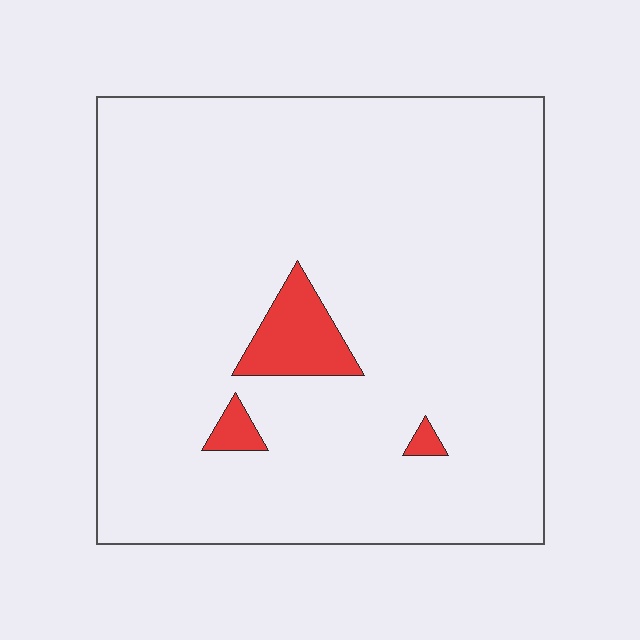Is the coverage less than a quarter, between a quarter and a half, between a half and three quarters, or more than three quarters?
Less than a quarter.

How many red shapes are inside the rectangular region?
3.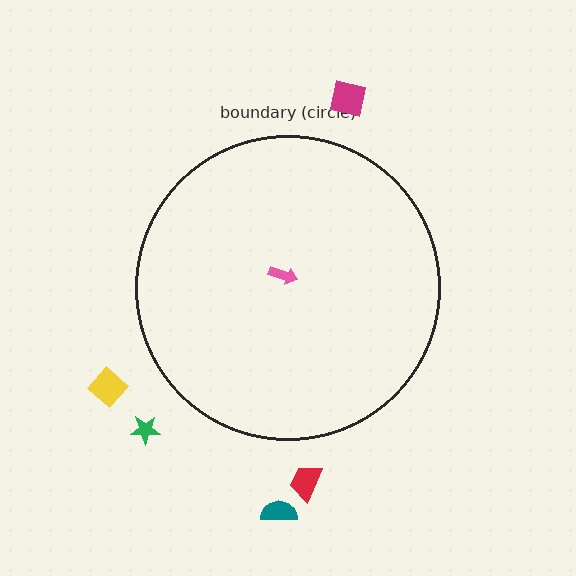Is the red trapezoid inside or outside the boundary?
Outside.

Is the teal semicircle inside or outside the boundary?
Outside.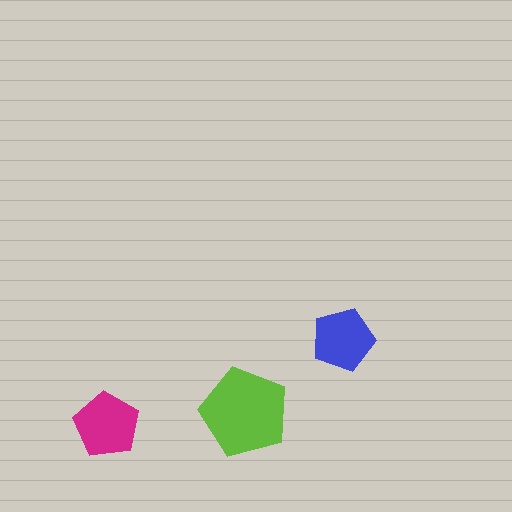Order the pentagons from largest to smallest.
the lime one, the magenta one, the blue one.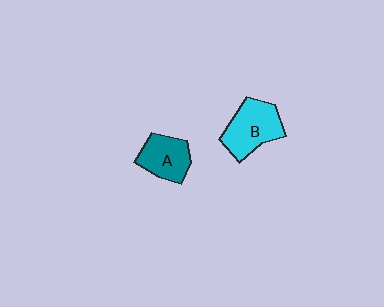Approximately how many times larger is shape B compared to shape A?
Approximately 1.3 times.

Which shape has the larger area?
Shape B (cyan).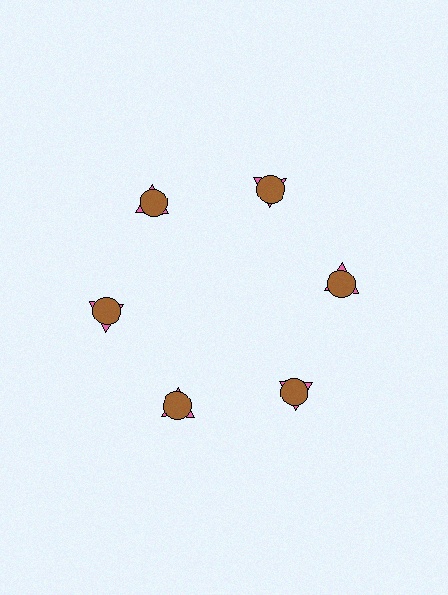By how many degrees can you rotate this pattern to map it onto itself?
The pattern maps onto itself every 60 degrees of rotation.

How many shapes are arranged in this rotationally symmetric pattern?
There are 12 shapes, arranged in 6 groups of 2.